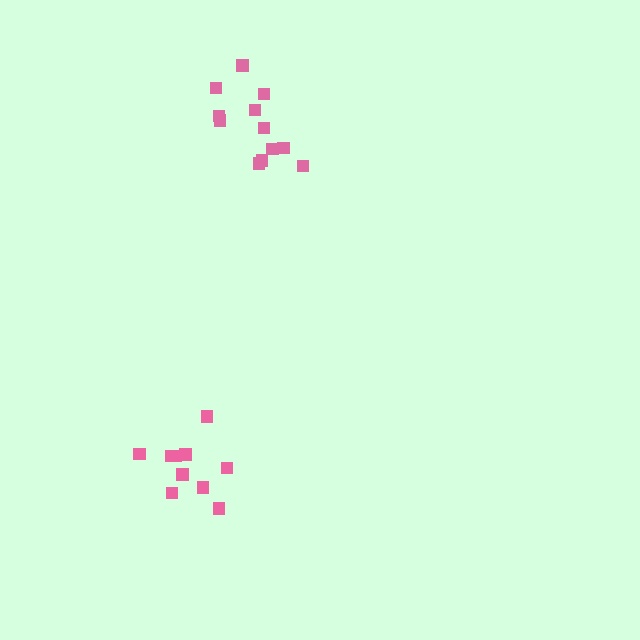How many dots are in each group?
Group 1: 10 dots, Group 2: 12 dots (22 total).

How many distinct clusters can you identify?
There are 2 distinct clusters.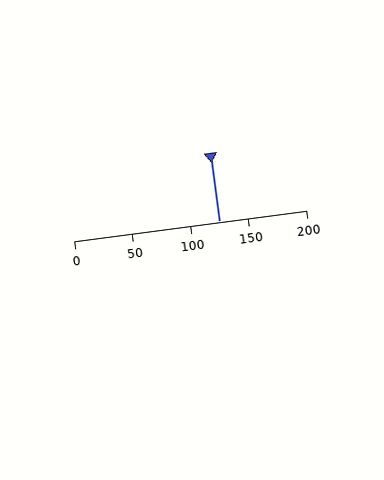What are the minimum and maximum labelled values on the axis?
The axis runs from 0 to 200.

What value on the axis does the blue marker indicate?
The marker indicates approximately 125.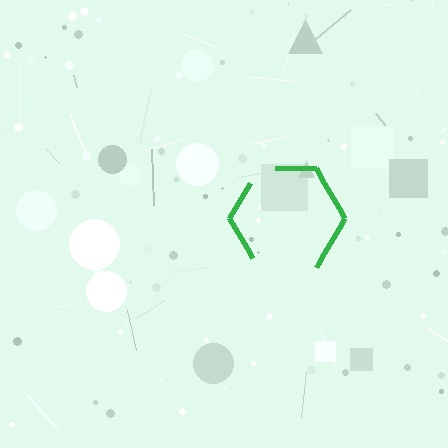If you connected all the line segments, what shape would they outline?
They would outline a hexagon.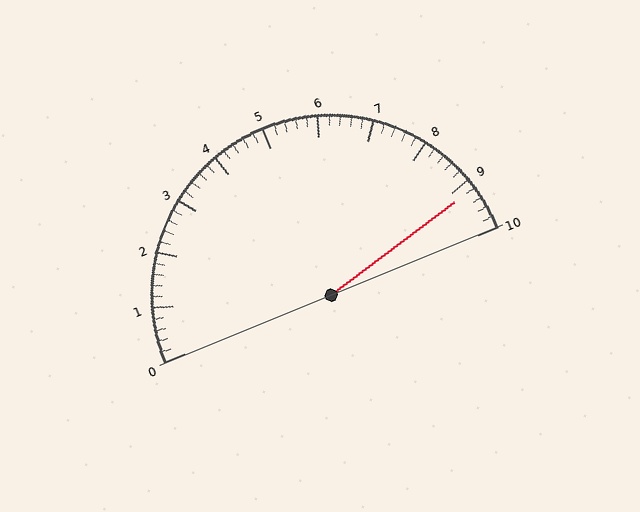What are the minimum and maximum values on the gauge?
The gauge ranges from 0 to 10.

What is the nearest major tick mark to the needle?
The nearest major tick mark is 9.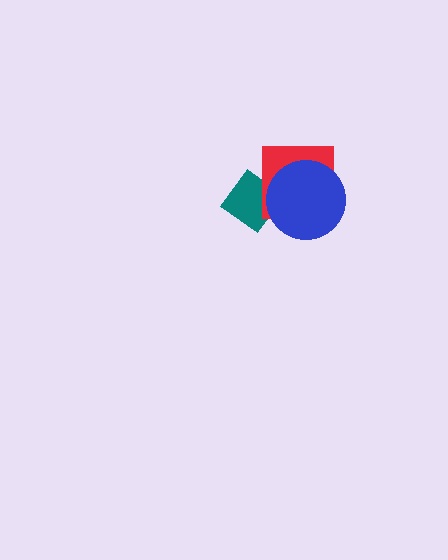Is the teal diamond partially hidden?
Yes, it is partially covered by another shape.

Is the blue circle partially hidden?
No, no other shape covers it.